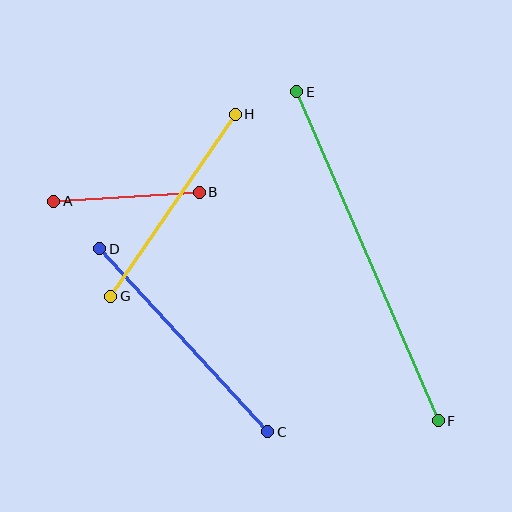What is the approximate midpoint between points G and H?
The midpoint is at approximately (173, 205) pixels.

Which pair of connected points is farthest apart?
Points E and F are farthest apart.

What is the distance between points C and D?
The distance is approximately 248 pixels.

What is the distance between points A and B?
The distance is approximately 146 pixels.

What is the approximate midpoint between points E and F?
The midpoint is at approximately (368, 256) pixels.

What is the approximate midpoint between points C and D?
The midpoint is at approximately (184, 340) pixels.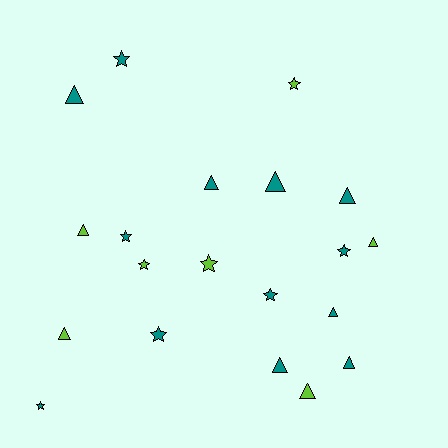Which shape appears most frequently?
Triangle, with 11 objects.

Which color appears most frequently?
Teal, with 13 objects.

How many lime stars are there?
There are 3 lime stars.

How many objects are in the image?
There are 20 objects.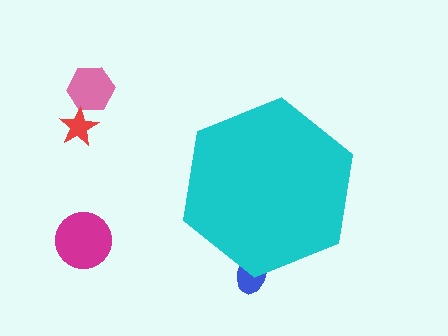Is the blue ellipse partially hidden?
Yes, the blue ellipse is partially hidden behind the cyan hexagon.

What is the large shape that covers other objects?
A cyan hexagon.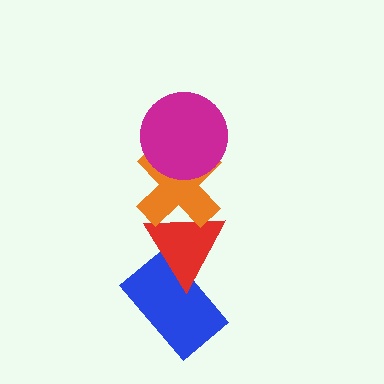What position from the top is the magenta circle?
The magenta circle is 1st from the top.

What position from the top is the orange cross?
The orange cross is 2nd from the top.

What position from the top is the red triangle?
The red triangle is 3rd from the top.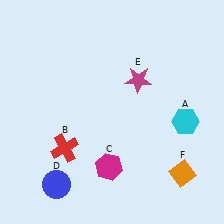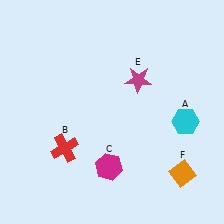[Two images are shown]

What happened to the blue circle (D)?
The blue circle (D) was removed in Image 2. It was in the bottom-left area of Image 1.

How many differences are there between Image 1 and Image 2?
There is 1 difference between the two images.